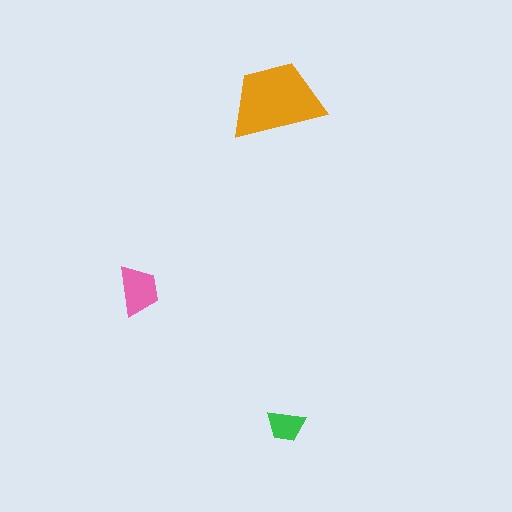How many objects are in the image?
There are 3 objects in the image.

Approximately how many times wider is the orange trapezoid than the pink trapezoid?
About 2 times wider.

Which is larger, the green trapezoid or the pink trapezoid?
The pink one.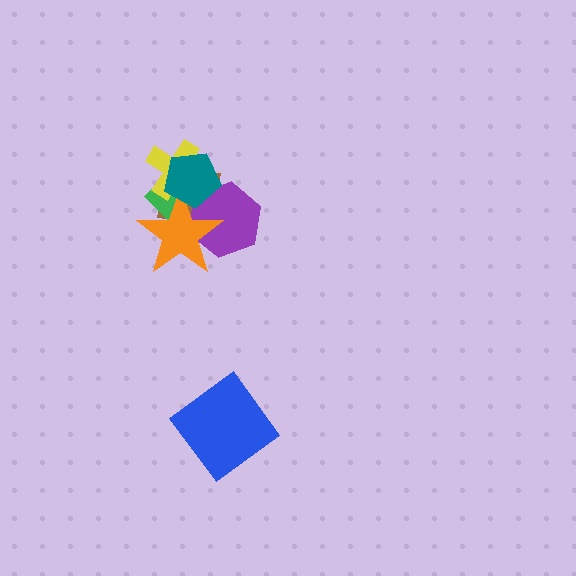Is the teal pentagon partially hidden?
No, no other shape covers it.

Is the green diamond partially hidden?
Yes, it is partially covered by another shape.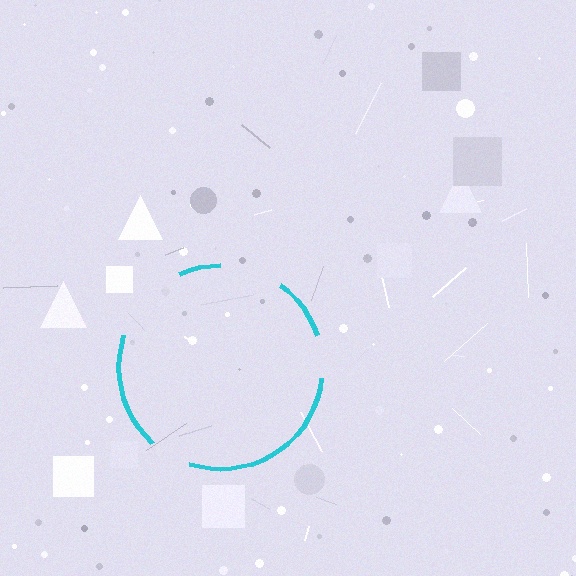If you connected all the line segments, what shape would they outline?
They would outline a circle.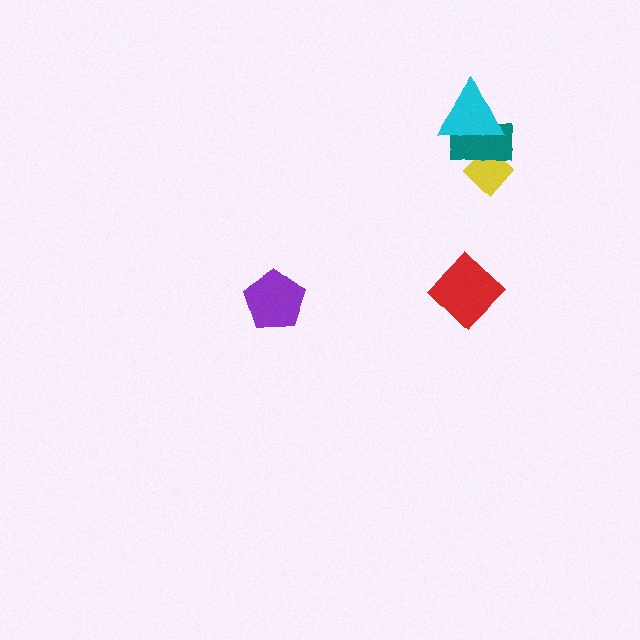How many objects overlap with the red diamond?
0 objects overlap with the red diamond.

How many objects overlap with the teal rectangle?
2 objects overlap with the teal rectangle.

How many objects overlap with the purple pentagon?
0 objects overlap with the purple pentagon.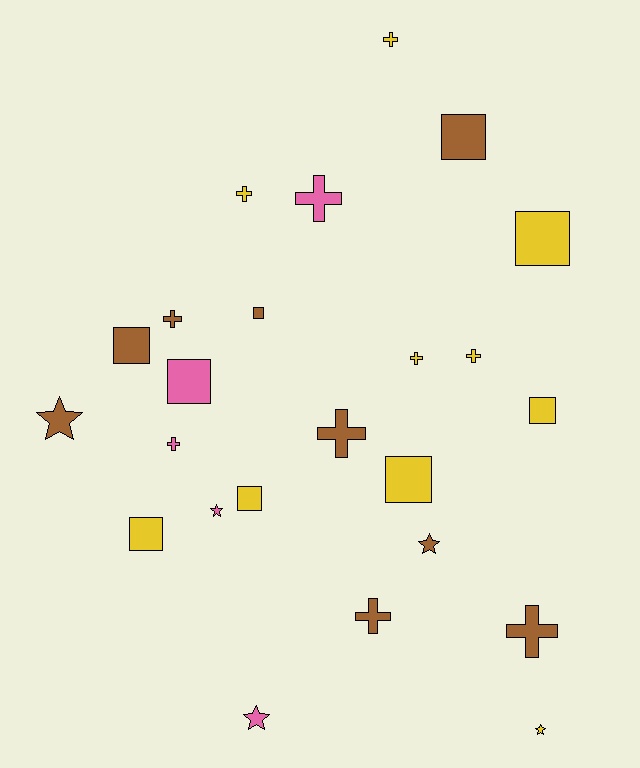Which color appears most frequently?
Yellow, with 10 objects.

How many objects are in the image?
There are 24 objects.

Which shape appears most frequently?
Cross, with 10 objects.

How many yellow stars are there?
There is 1 yellow star.